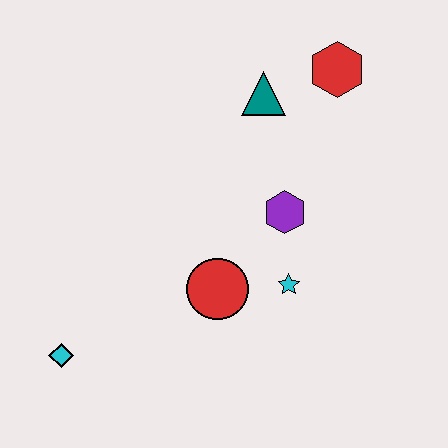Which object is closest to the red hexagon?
The teal triangle is closest to the red hexagon.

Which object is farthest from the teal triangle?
The cyan diamond is farthest from the teal triangle.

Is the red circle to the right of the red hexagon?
No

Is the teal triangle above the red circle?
Yes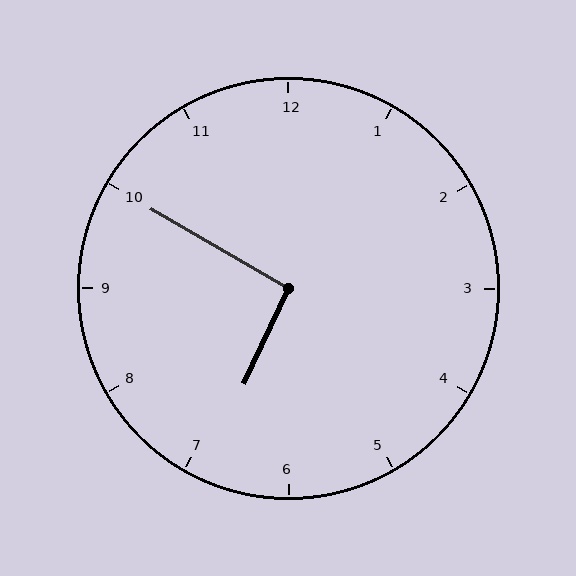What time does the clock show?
6:50.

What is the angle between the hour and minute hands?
Approximately 95 degrees.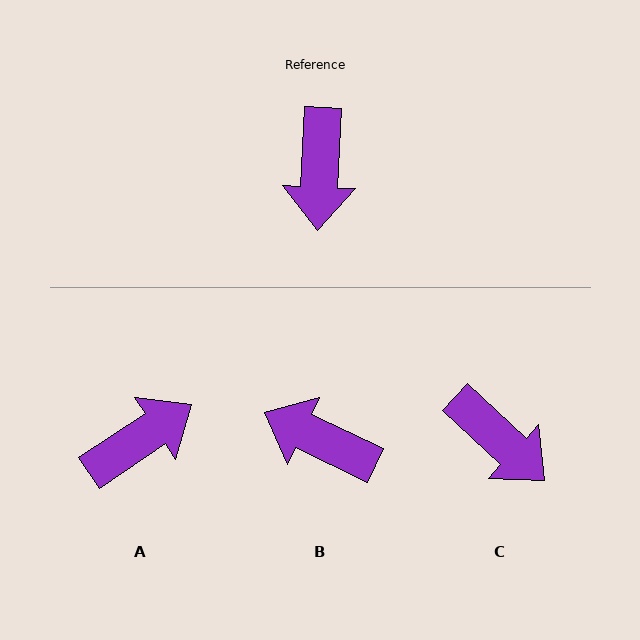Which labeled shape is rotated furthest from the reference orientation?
A, about 127 degrees away.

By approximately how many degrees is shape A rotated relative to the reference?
Approximately 127 degrees counter-clockwise.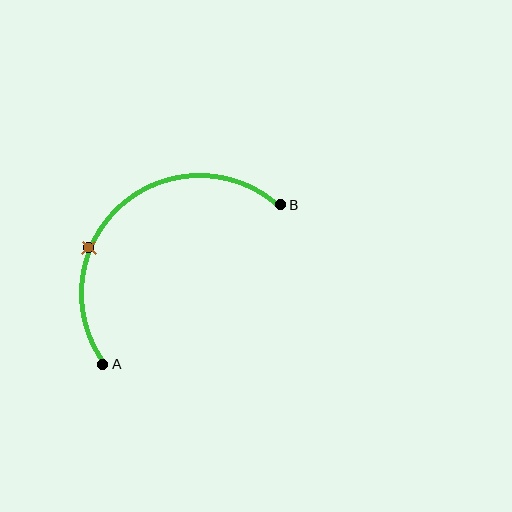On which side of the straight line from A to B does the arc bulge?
The arc bulges above and to the left of the straight line connecting A and B.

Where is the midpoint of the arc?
The arc midpoint is the point on the curve farthest from the straight line joining A and B. It sits above and to the left of that line.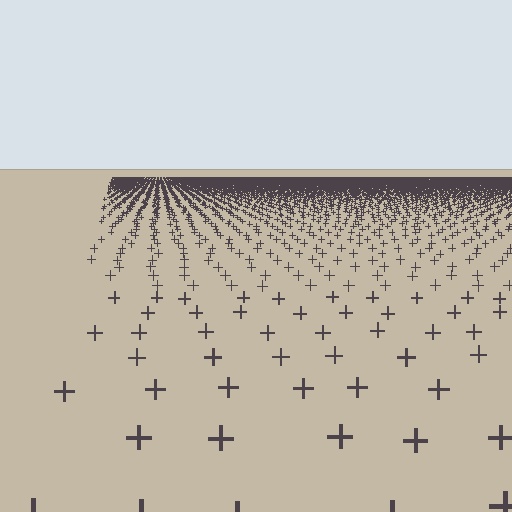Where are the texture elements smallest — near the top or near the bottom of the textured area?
Near the top.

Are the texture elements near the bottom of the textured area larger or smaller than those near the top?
Larger. Near the bottom, elements are closer to the viewer and appear at a bigger on-screen size.